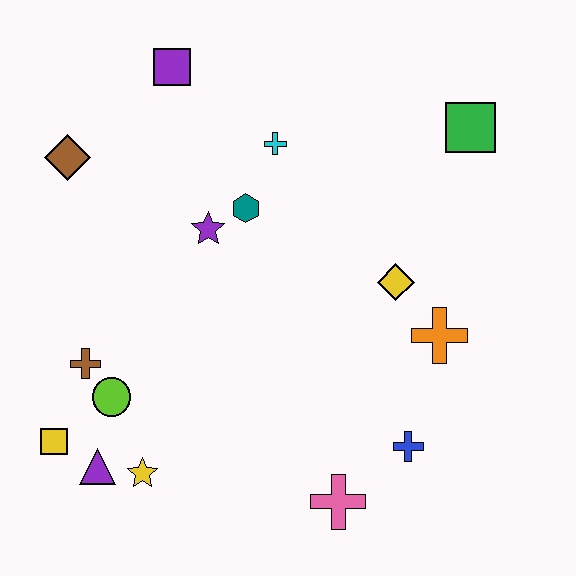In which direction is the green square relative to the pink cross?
The green square is above the pink cross.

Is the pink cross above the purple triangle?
No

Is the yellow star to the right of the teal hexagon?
No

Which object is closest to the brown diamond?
The purple square is closest to the brown diamond.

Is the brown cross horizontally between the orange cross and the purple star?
No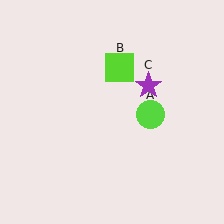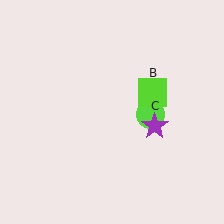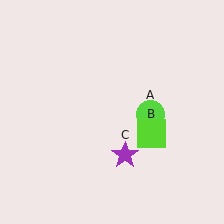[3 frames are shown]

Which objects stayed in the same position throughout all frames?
Lime circle (object A) remained stationary.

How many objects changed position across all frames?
2 objects changed position: lime square (object B), purple star (object C).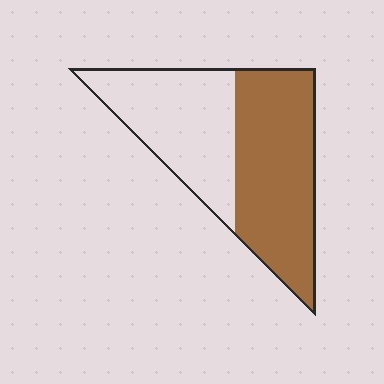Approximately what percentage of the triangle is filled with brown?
Approximately 55%.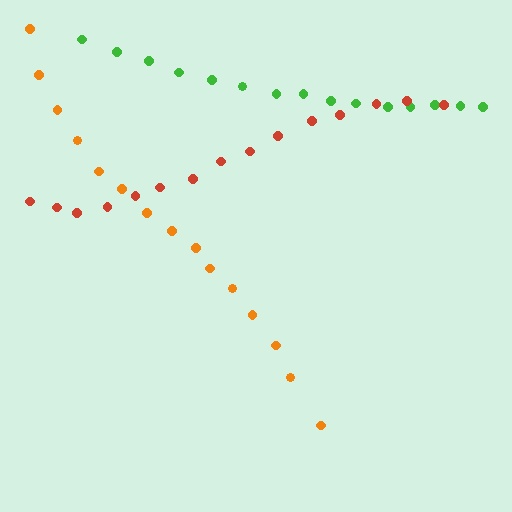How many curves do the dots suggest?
There are 3 distinct paths.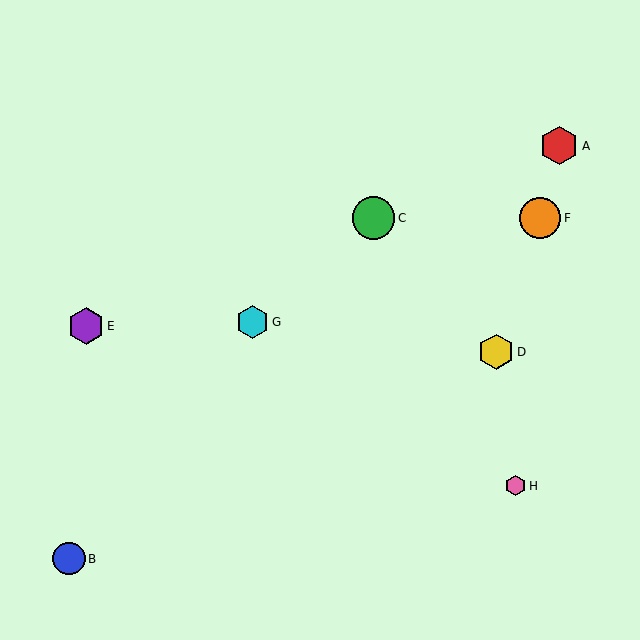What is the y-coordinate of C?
Object C is at y≈218.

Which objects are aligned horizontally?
Objects C, F are aligned horizontally.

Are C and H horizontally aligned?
No, C is at y≈218 and H is at y≈486.